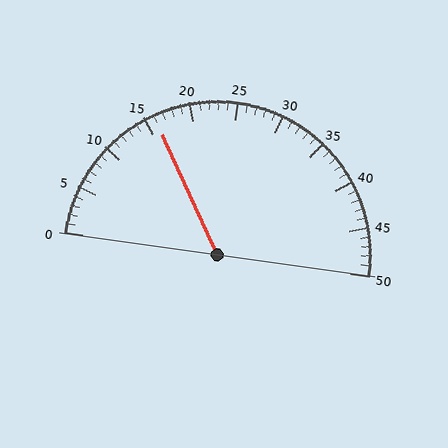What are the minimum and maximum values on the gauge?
The gauge ranges from 0 to 50.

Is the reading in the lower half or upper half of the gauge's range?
The reading is in the lower half of the range (0 to 50).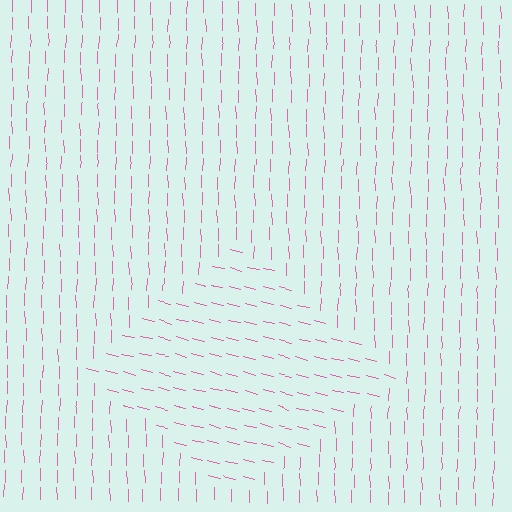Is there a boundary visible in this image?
Yes, there is a texture boundary formed by a change in line orientation.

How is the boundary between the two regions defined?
The boundary is defined purely by a change in line orientation (approximately 75 degrees difference). All lines are the same color and thickness.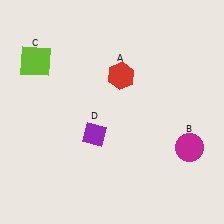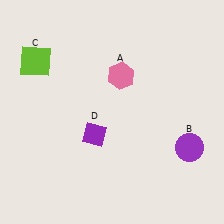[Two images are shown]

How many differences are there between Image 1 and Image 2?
There are 2 differences between the two images.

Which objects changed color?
A changed from red to pink. B changed from magenta to purple.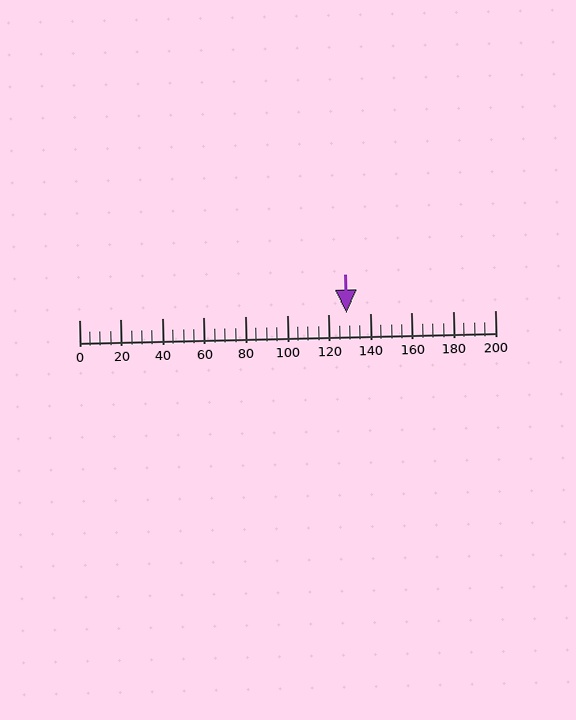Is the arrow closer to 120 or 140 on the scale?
The arrow is closer to 120.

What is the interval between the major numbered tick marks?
The major tick marks are spaced 20 units apart.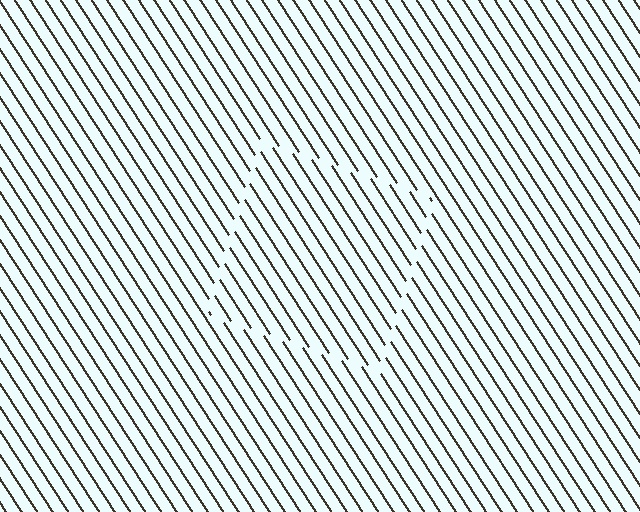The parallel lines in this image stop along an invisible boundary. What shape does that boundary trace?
An illusory square. The interior of the shape contains the same grating, shifted by half a period — the contour is defined by the phase discontinuity where line-ends from the inner and outer gratings abut.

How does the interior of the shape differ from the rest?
The interior of the shape contains the same grating, shifted by half a period — the contour is defined by the phase discontinuity where line-ends from the inner and outer gratings abut.